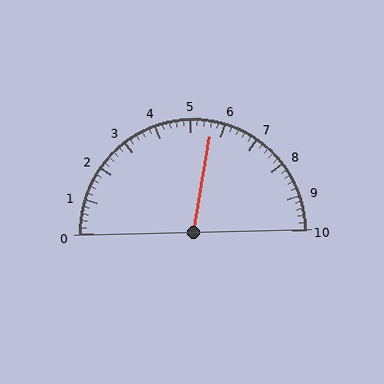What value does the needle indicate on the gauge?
The needle indicates approximately 5.6.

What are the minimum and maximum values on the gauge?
The gauge ranges from 0 to 10.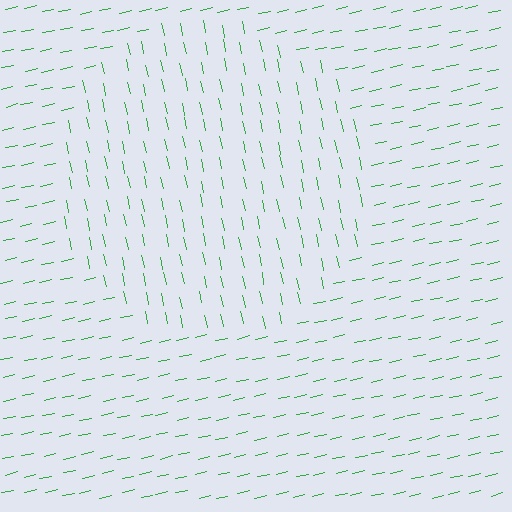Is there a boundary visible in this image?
Yes, there is a texture boundary formed by a change in line orientation.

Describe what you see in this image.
The image is filled with small green line segments. A circle region in the image has lines oriented differently from the surrounding lines, creating a visible texture boundary.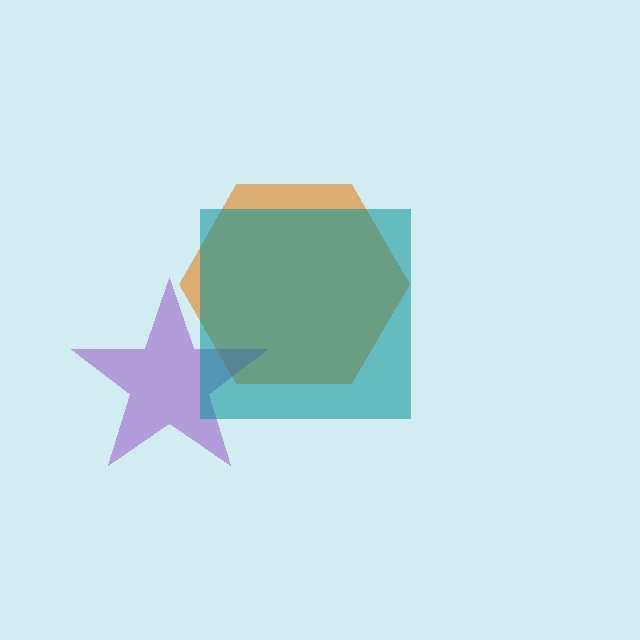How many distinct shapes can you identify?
There are 3 distinct shapes: an orange hexagon, a purple star, a teal square.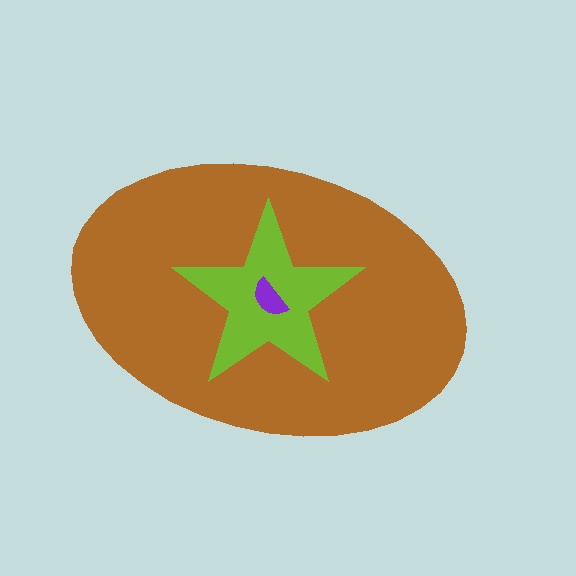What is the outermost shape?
The brown ellipse.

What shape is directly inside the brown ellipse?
The lime star.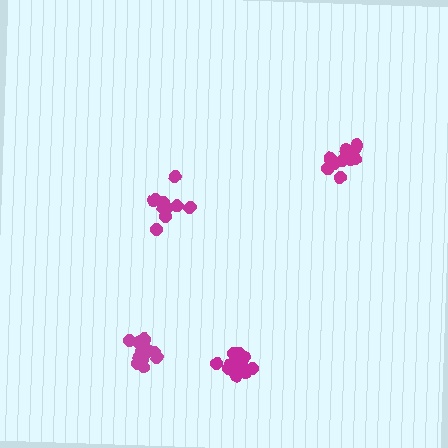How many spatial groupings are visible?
There are 4 spatial groupings.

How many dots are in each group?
Group 1: 13 dots, Group 2: 10 dots, Group 3: 12 dots, Group 4: 14 dots (49 total).